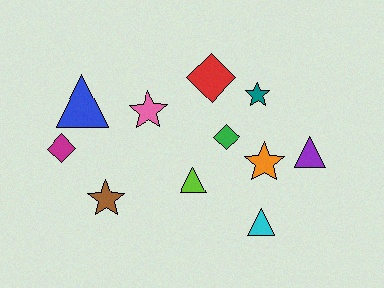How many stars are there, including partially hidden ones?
There are 4 stars.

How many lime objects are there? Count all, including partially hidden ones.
There is 1 lime object.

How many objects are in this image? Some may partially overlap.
There are 11 objects.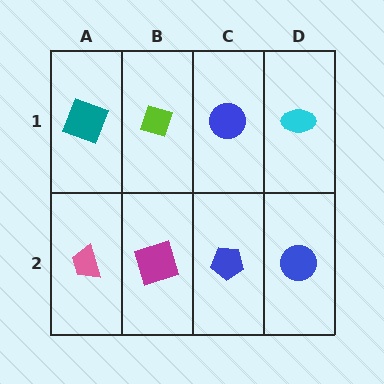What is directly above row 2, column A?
A teal square.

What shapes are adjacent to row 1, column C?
A blue pentagon (row 2, column C), a lime diamond (row 1, column B), a cyan ellipse (row 1, column D).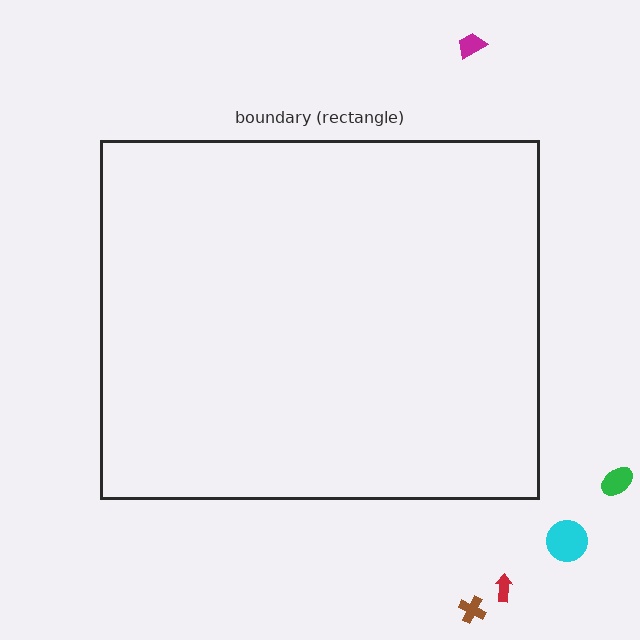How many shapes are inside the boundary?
0 inside, 5 outside.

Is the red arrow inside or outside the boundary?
Outside.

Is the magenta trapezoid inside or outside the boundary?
Outside.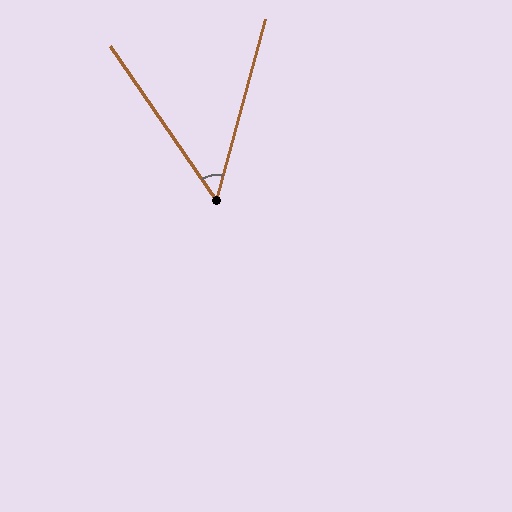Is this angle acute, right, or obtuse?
It is acute.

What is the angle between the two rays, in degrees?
Approximately 50 degrees.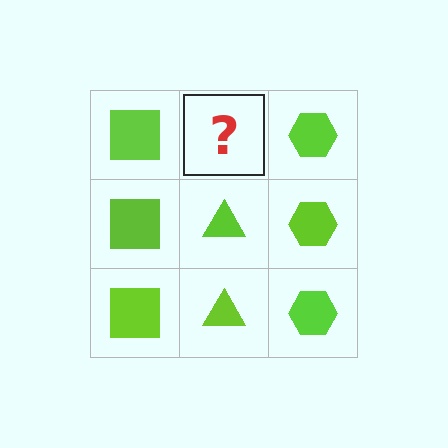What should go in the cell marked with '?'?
The missing cell should contain a lime triangle.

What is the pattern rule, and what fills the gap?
The rule is that each column has a consistent shape. The gap should be filled with a lime triangle.